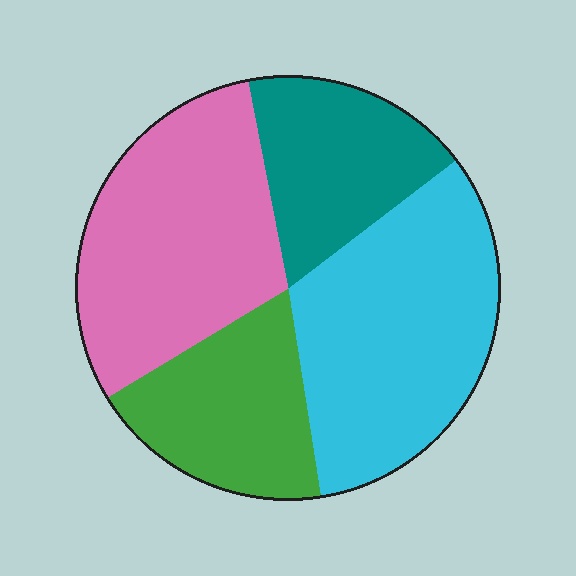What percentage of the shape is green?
Green covers 19% of the shape.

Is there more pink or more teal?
Pink.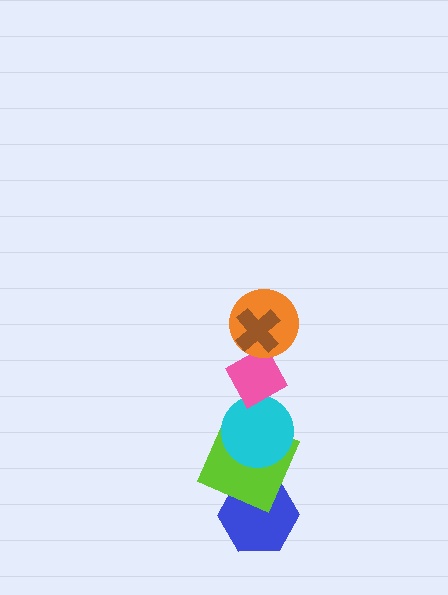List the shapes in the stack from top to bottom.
From top to bottom: the brown cross, the orange circle, the pink diamond, the cyan circle, the lime square, the blue hexagon.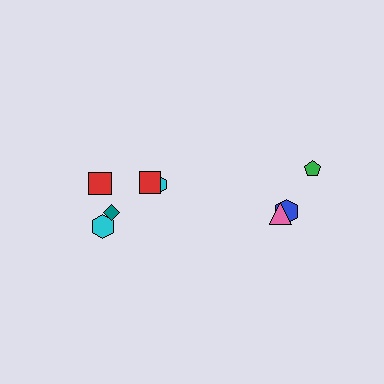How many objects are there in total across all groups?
There are 8 objects.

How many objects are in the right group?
There are 3 objects.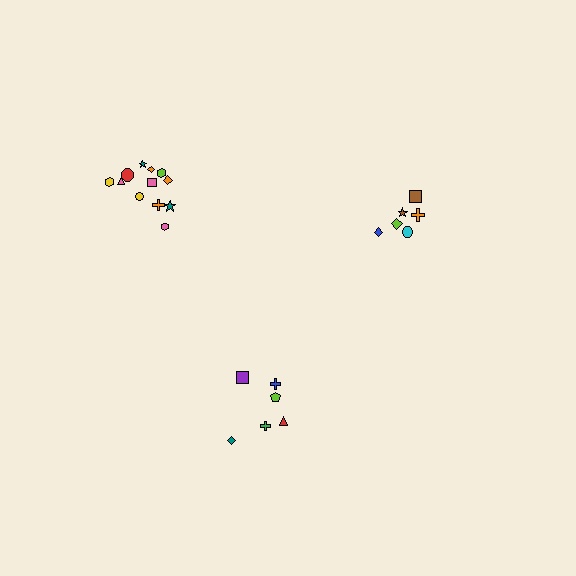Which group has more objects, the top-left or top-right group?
The top-left group.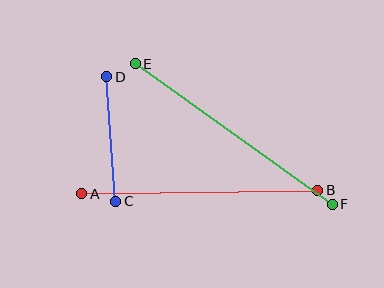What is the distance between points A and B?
The distance is approximately 236 pixels.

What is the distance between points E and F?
The distance is approximately 242 pixels.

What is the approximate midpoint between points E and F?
The midpoint is at approximately (234, 134) pixels.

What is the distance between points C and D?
The distance is approximately 125 pixels.